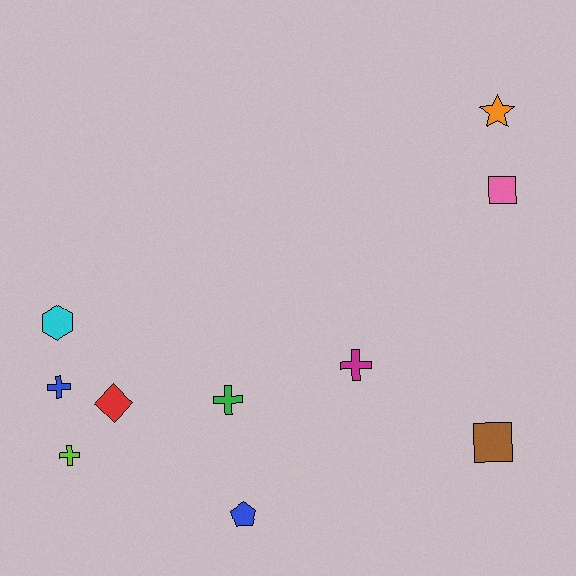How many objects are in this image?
There are 10 objects.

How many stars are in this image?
There is 1 star.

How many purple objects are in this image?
There are no purple objects.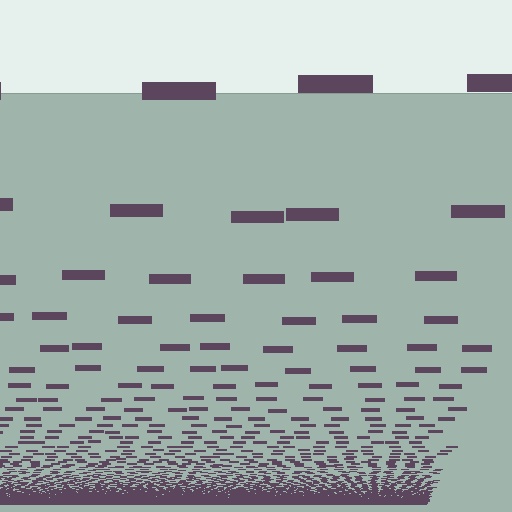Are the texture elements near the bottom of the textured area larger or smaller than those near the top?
Smaller. The gradient is inverted — elements near the bottom are smaller and denser.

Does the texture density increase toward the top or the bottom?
Density increases toward the bottom.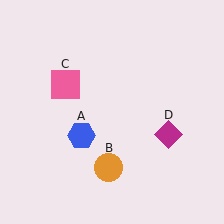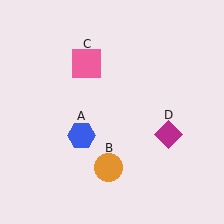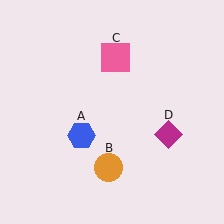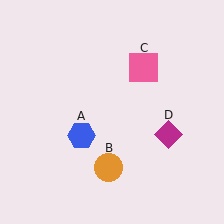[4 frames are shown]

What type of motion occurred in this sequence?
The pink square (object C) rotated clockwise around the center of the scene.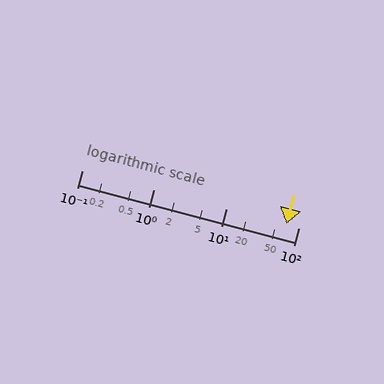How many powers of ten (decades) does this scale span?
The scale spans 3 decades, from 0.1 to 100.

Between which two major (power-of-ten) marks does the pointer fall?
The pointer is between 10 and 100.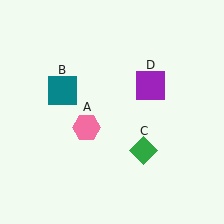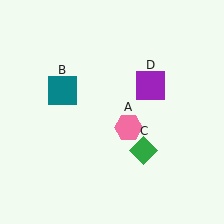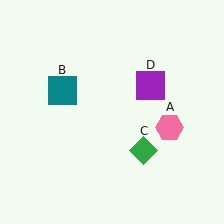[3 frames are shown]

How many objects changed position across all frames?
1 object changed position: pink hexagon (object A).